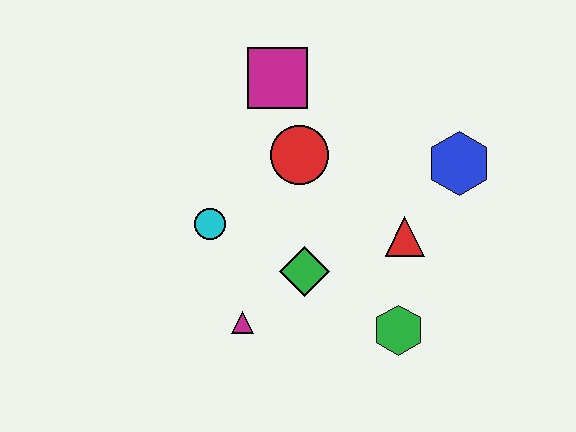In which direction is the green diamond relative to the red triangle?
The green diamond is to the left of the red triangle.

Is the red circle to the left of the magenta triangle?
No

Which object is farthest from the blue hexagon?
The magenta triangle is farthest from the blue hexagon.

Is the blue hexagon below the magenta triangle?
No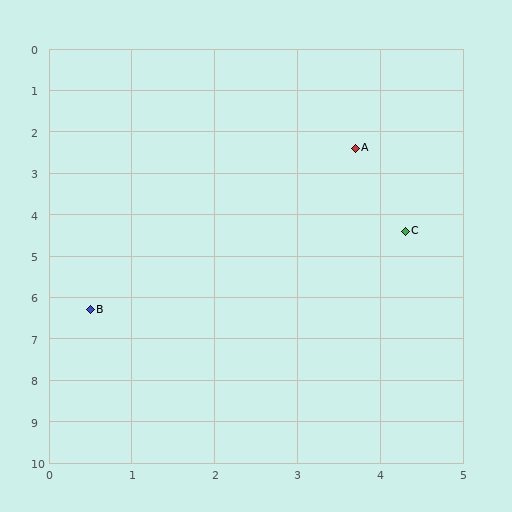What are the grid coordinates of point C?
Point C is at approximately (4.3, 4.4).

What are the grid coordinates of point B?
Point B is at approximately (0.5, 6.3).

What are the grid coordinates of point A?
Point A is at approximately (3.7, 2.4).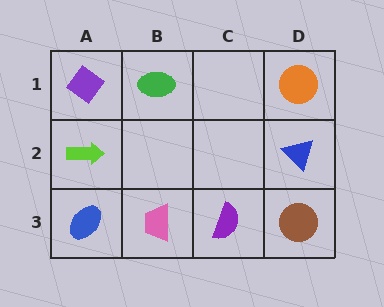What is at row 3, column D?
A brown circle.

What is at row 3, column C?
A purple semicircle.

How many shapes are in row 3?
4 shapes.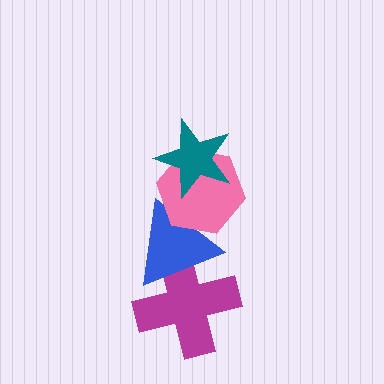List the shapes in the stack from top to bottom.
From top to bottom: the teal star, the pink hexagon, the blue triangle, the magenta cross.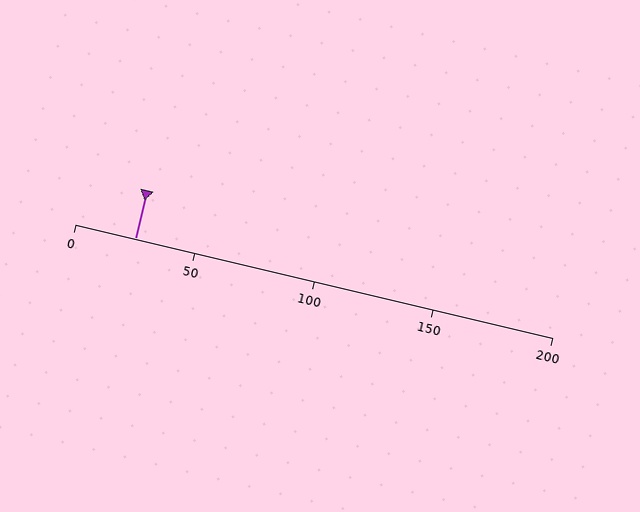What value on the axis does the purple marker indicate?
The marker indicates approximately 25.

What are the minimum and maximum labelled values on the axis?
The axis runs from 0 to 200.